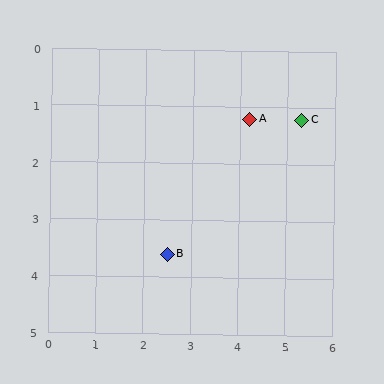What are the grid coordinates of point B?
Point B is at approximately (2.5, 3.6).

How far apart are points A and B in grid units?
Points A and B are about 2.9 grid units apart.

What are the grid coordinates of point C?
Point C is at approximately (5.3, 1.2).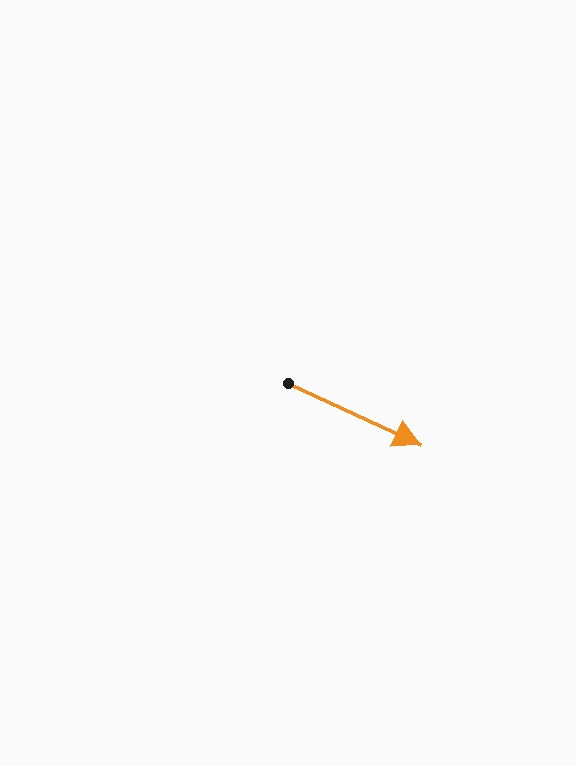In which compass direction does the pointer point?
Southeast.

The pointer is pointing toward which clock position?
Roughly 4 o'clock.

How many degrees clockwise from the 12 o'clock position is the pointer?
Approximately 115 degrees.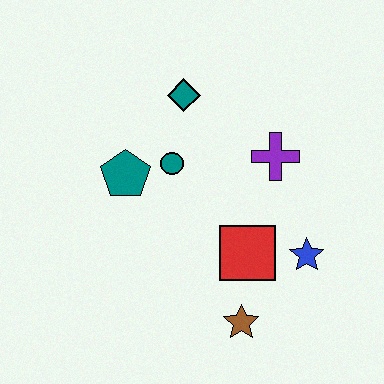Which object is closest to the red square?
The blue star is closest to the red square.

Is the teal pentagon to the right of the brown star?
No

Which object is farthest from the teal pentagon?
The blue star is farthest from the teal pentagon.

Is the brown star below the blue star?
Yes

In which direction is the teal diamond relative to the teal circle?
The teal diamond is above the teal circle.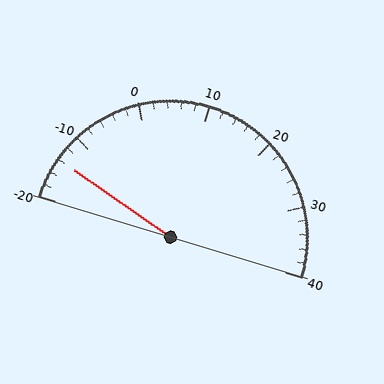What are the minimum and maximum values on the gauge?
The gauge ranges from -20 to 40.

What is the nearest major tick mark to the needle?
The nearest major tick mark is -10.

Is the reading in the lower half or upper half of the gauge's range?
The reading is in the lower half of the range (-20 to 40).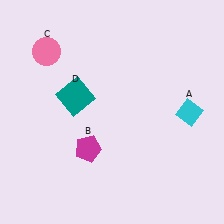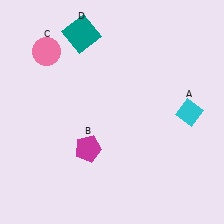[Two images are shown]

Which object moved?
The teal square (D) moved up.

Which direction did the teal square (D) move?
The teal square (D) moved up.